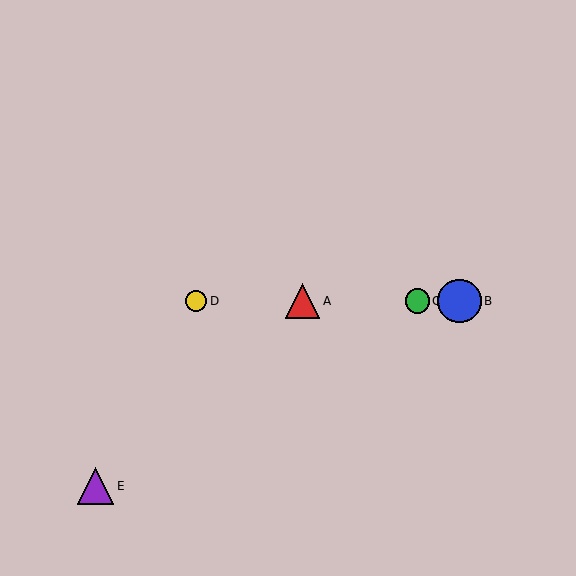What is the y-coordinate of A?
Object A is at y≈301.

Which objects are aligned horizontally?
Objects A, B, C, D are aligned horizontally.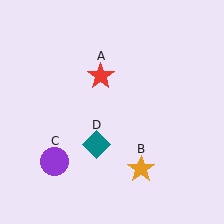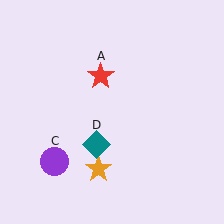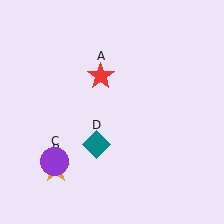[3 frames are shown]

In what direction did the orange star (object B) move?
The orange star (object B) moved left.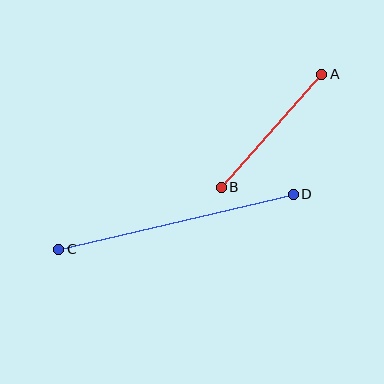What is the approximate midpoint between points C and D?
The midpoint is at approximately (176, 222) pixels.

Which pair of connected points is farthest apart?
Points C and D are farthest apart.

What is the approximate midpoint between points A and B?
The midpoint is at approximately (271, 131) pixels.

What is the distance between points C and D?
The distance is approximately 241 pixels.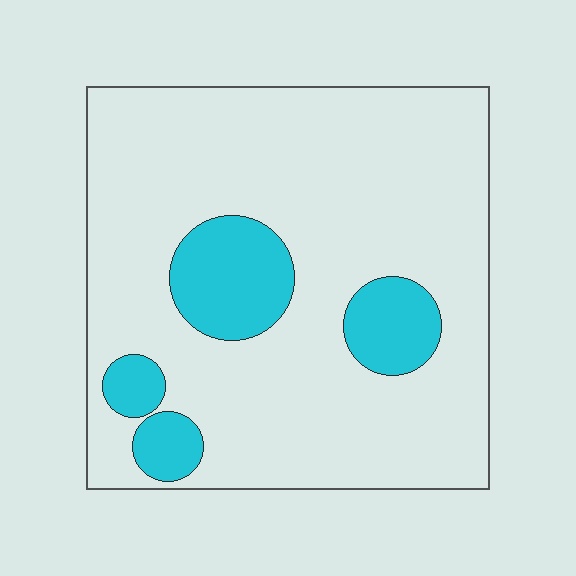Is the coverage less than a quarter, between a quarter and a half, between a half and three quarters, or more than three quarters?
Less than a quarter.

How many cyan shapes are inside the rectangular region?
4.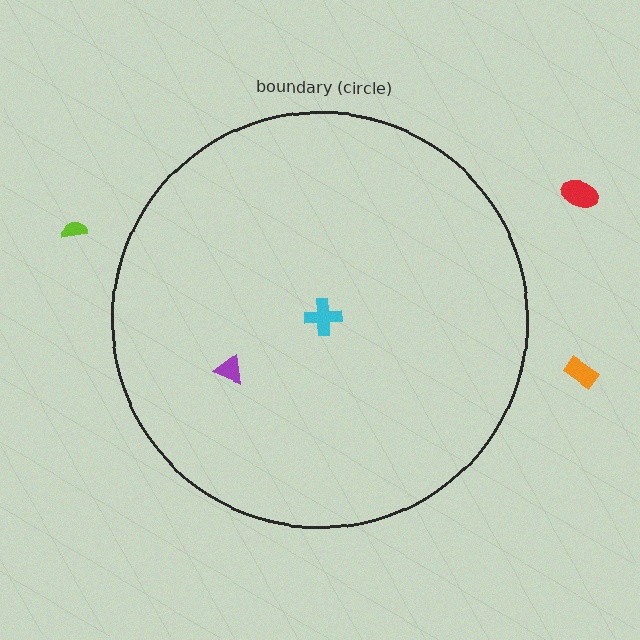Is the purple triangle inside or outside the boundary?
Inside.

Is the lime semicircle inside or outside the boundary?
Outside.